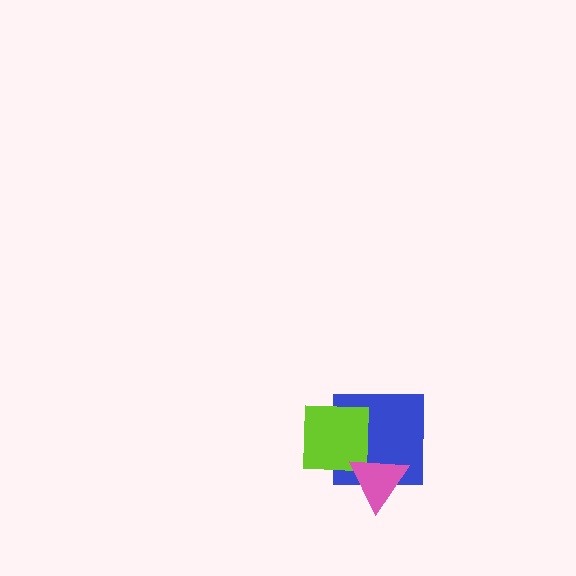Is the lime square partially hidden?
Yes, it is partially covered by another shape.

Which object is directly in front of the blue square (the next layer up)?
The lime square is directly in front of the blue square.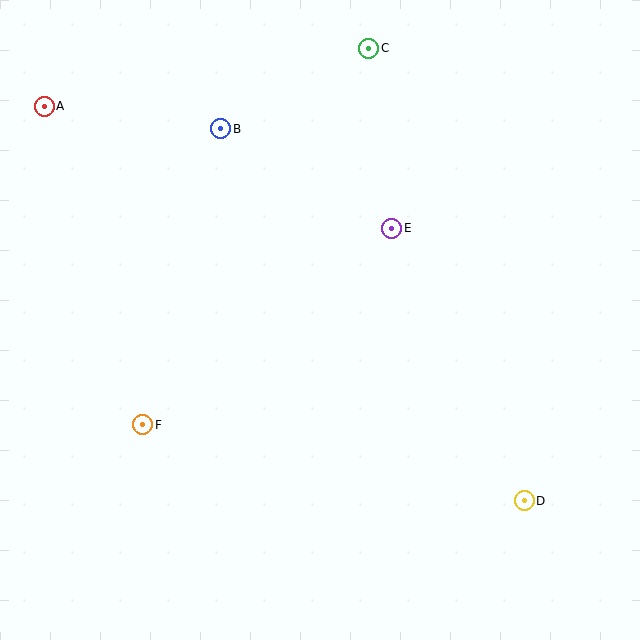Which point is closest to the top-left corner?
Point A is closest to the top-left corner.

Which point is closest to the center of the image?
Point E at (392, 228) is closest to the center.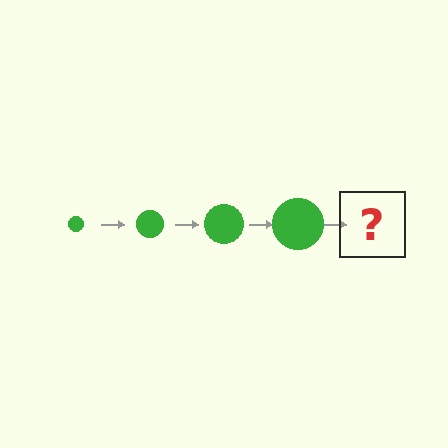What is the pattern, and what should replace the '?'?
The pattern is that the circle gets progressively larger each step. The '?' should be a green circle, larger than the previous one.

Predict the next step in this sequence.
The next step is a green circle, larger than the previous one.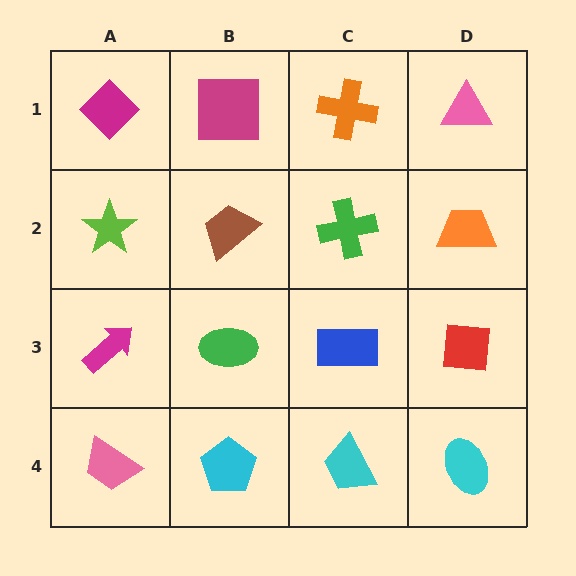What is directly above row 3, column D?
An orange trapezoid.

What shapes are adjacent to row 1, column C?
A green cross (row 2, column C), a magenta square (row 1, column B), a pink triangle (row 1, column D).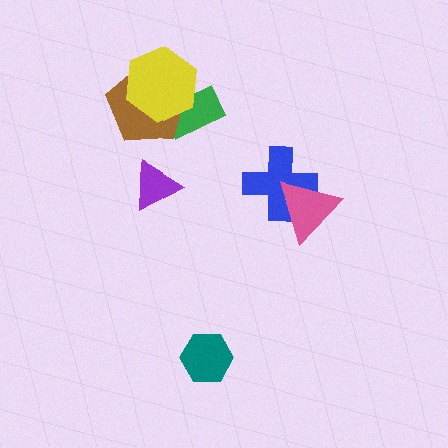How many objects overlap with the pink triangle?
1 object overlaps with the pink triangle.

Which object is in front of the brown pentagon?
The yellow hexagon is in front of the brown pentagon.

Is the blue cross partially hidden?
Yes, it is partially covered by another shape.